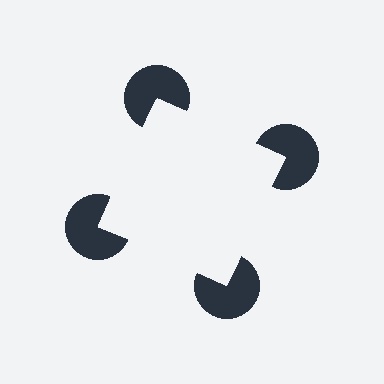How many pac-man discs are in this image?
There are 4 — one at each vertex of the illusory square.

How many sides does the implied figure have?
4 sides.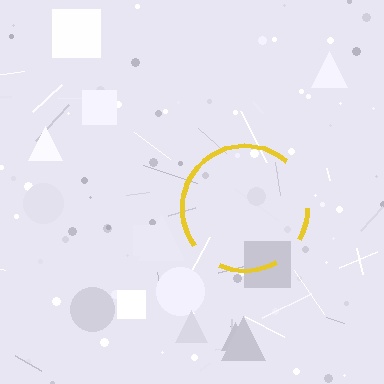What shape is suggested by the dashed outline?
The dashed outline suggests a circle.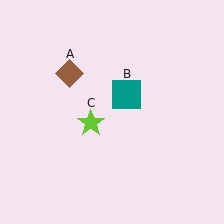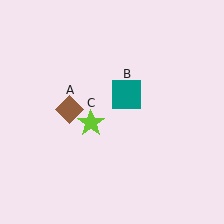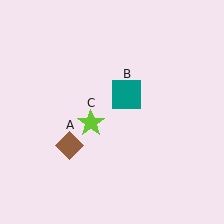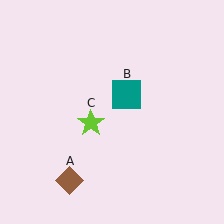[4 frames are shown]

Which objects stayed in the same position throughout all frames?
Teal square (object B) and lime star (object C) remained stationary.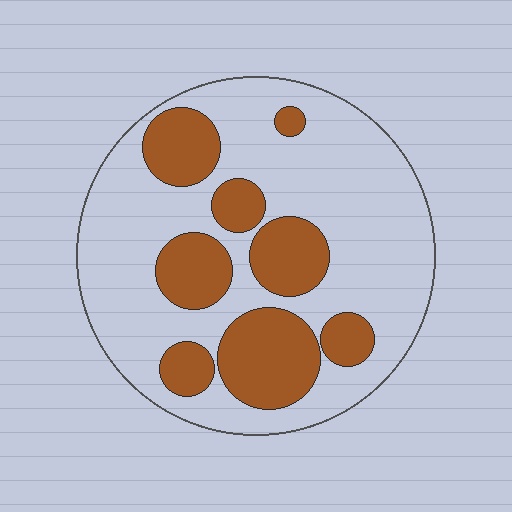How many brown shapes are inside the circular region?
8.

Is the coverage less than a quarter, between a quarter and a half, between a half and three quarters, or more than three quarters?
Between a quarter and a half.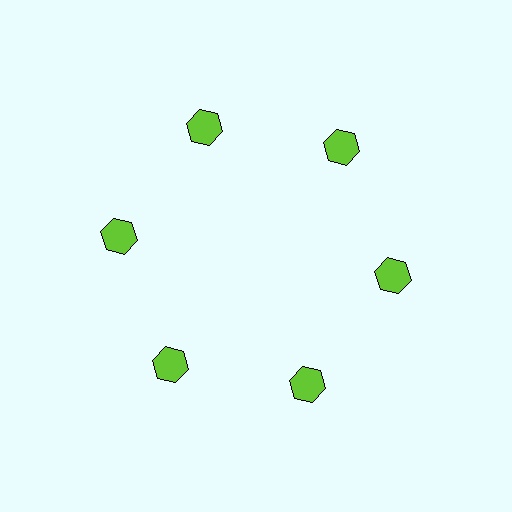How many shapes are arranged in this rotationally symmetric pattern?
There are 6 shapes, arranged in 6 groups of 1.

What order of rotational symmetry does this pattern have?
This pattern has 6-fold rotational symmetry.